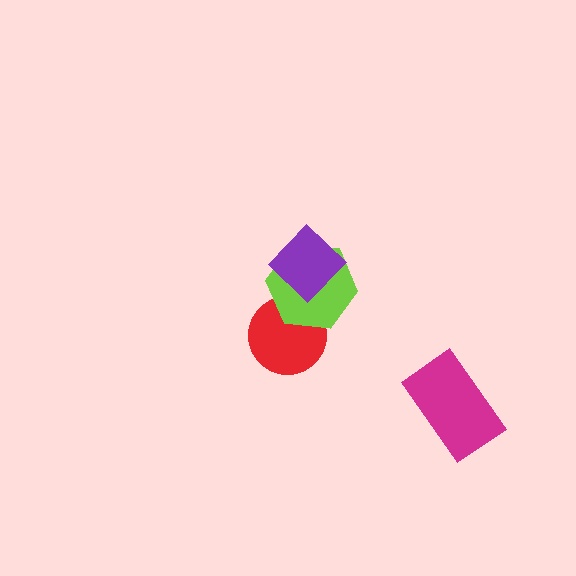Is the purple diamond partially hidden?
No, no other shape covers it.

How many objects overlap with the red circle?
1 object overlaps with the red circle.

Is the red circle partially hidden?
Yes, it is partially covered by another shape.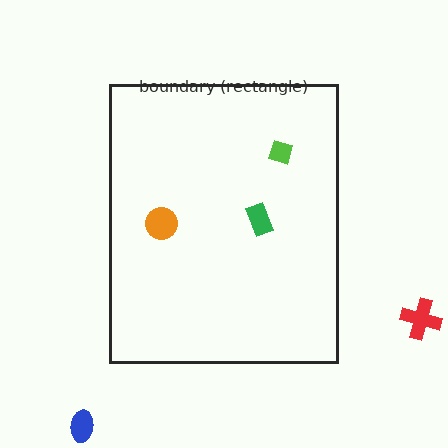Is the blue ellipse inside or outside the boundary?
Outside.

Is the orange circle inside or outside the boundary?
Inside.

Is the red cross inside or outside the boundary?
Outside.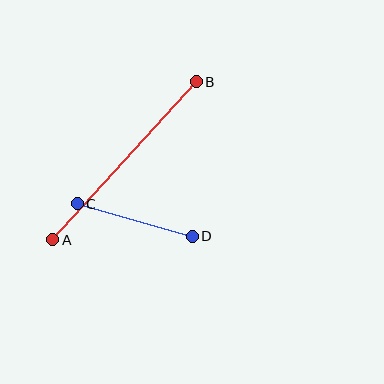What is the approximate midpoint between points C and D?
The midpoint is at approximately (135, 220) pixels.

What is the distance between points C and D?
The distance is approximately 120 pixels.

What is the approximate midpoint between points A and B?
The midpoint is at approximately (125, 161) pixels.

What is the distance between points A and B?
The distance is approximately 214 pixels.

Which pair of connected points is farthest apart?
Points A and B are farthest apart.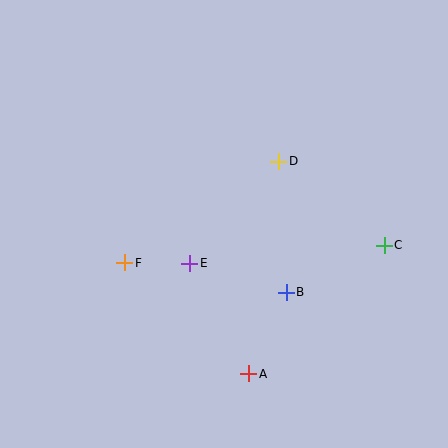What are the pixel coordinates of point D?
Point D is at (279, 161).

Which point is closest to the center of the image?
Point E at (190, 263) is closest to the center.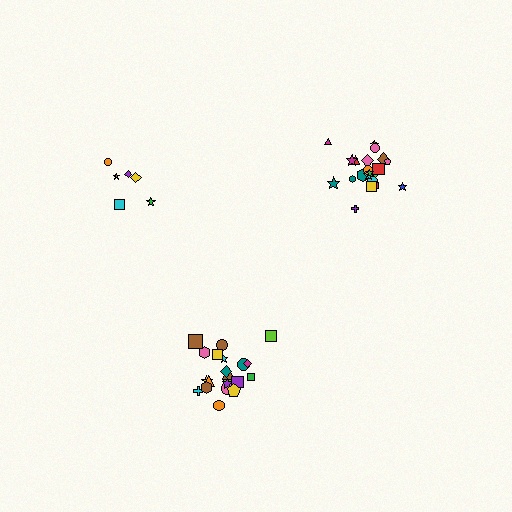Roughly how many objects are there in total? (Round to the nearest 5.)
Roughly 50 objects in total.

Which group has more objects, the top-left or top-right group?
The top-right group.